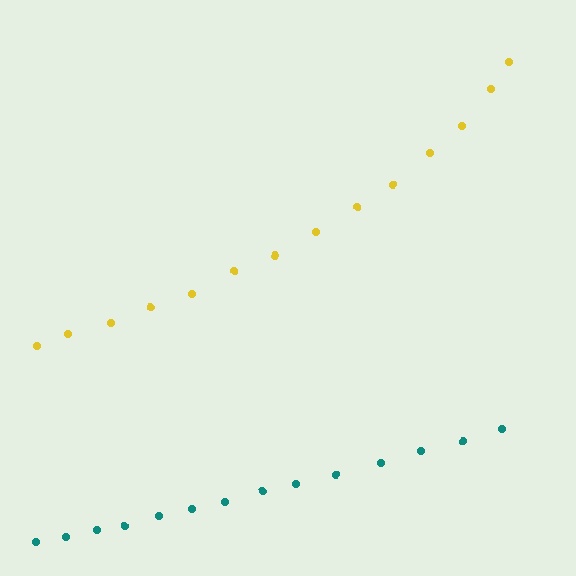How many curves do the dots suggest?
There are 2 distinct paths.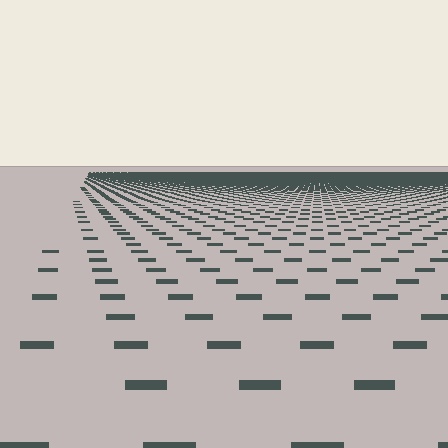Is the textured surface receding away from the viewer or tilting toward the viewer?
The surface is receding away from the viewer. Texture elements get smaller and denser toward the top.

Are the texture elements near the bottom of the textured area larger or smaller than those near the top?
Larger. Near the bottom, elements are closer to the viewer and appear at a bigger on-screen size.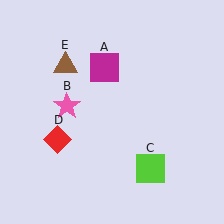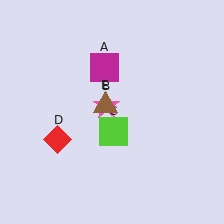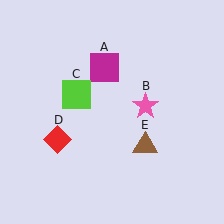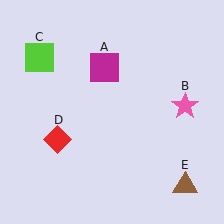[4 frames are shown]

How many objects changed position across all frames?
3 objects changed position: pink star (object B), lime square (object C), brown triangle (object E).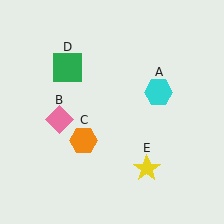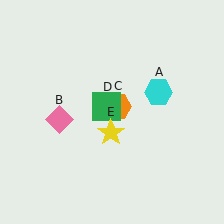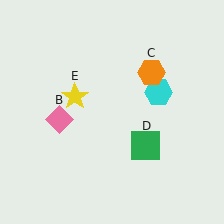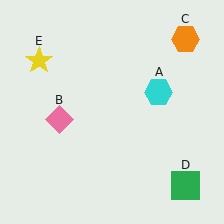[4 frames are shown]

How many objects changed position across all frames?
3 objects changed position: orange hexagon (object C), green square (object D), yellow star (object E).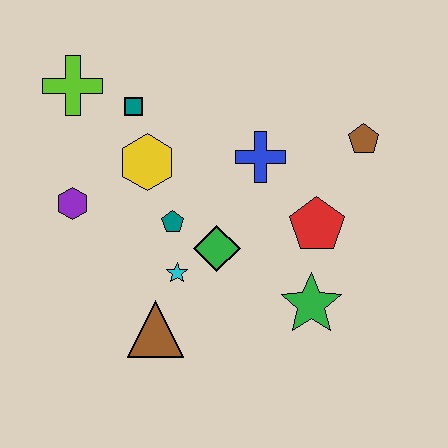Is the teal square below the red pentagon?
No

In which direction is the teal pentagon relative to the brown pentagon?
The teal pentagon is to the left of the brown pentagon.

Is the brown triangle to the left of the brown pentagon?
Yes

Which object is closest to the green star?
The red pentagon is closest to the green star.